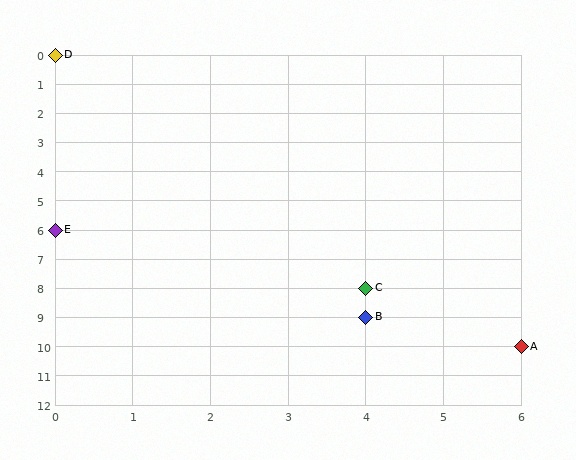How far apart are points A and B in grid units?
Points A and B are 2 columns and 1 row apart (about 2.2 grid units diagonally).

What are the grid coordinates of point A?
Point A is at grid coordinates (6, 10).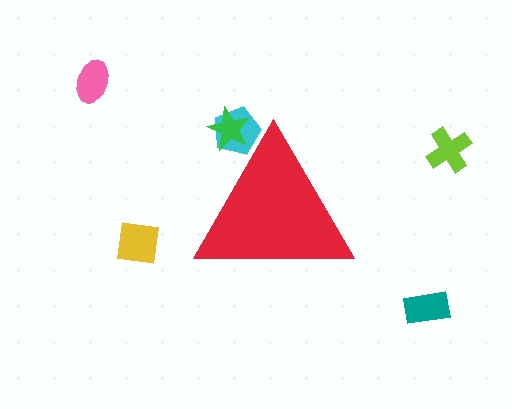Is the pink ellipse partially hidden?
No, the pink ellipse is fully visible.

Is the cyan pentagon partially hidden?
Yes, the cyan pentagon is partially hidden behind the red triangle.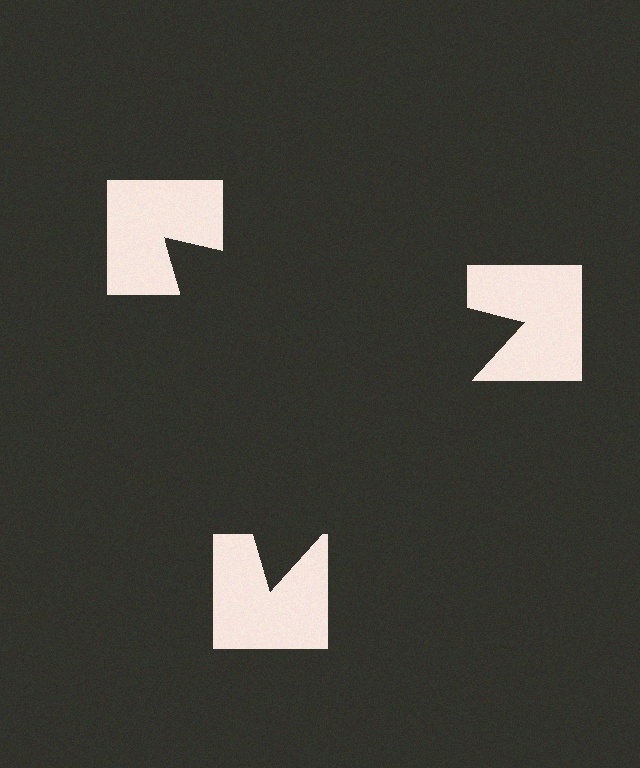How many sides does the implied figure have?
3 sides.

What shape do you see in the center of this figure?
An illusory triangle — its edges are inferred from the aligned wedge cuts in the notched squares, not physically drawn.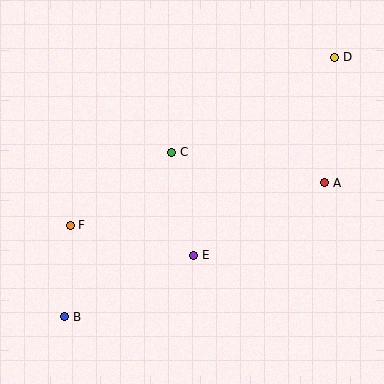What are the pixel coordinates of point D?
Point D is at (335, 57).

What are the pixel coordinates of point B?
Point B is at (64, 317).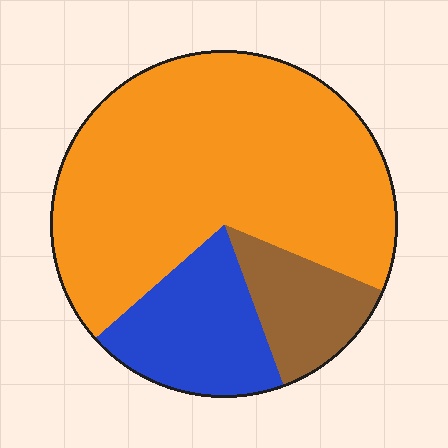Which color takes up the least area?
Brown, at roughly 15%.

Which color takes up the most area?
Orange, at roughly 70%.